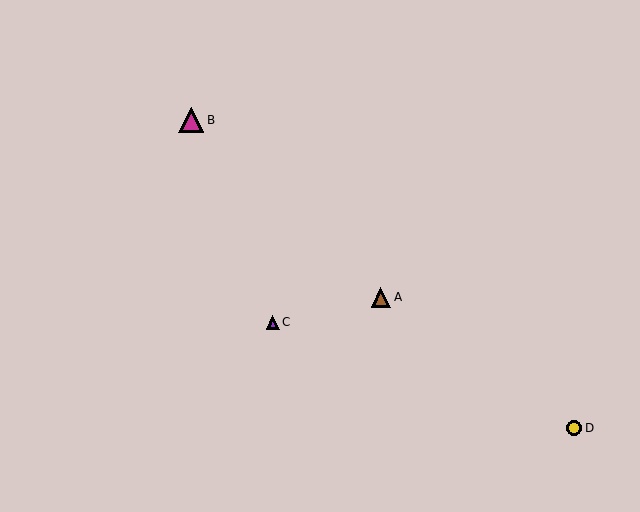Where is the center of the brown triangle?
The center of the brown triangle is at (381, 297).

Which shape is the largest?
The magenta triangle (labeled B) is the largest.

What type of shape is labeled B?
Shape B is a magenta triangle.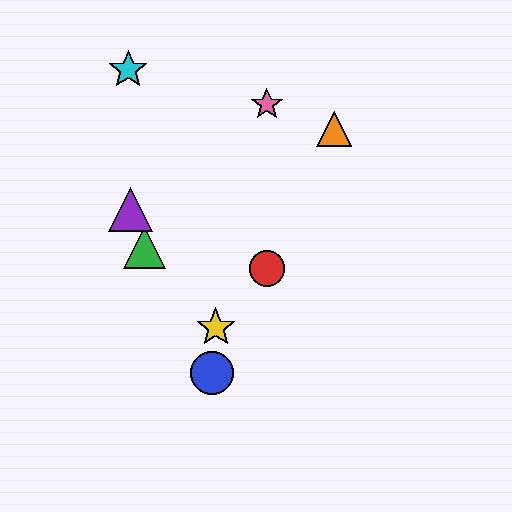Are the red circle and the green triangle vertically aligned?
No, the red circle is at x≈267 and the green triangle is at x≈144.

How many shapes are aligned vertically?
2 shapes (the red circle, the pink star) are aligned vertically.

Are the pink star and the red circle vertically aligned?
Yes, both are at x≈267.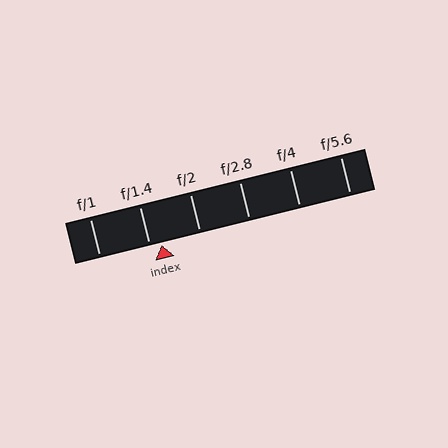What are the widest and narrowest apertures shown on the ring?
The widest aperture shown is f/1 and the narrowest is f/5.6.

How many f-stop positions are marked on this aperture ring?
There are 6 f-stop positions marked.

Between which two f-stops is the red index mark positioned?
The index mark is between f/1.4 and f/2.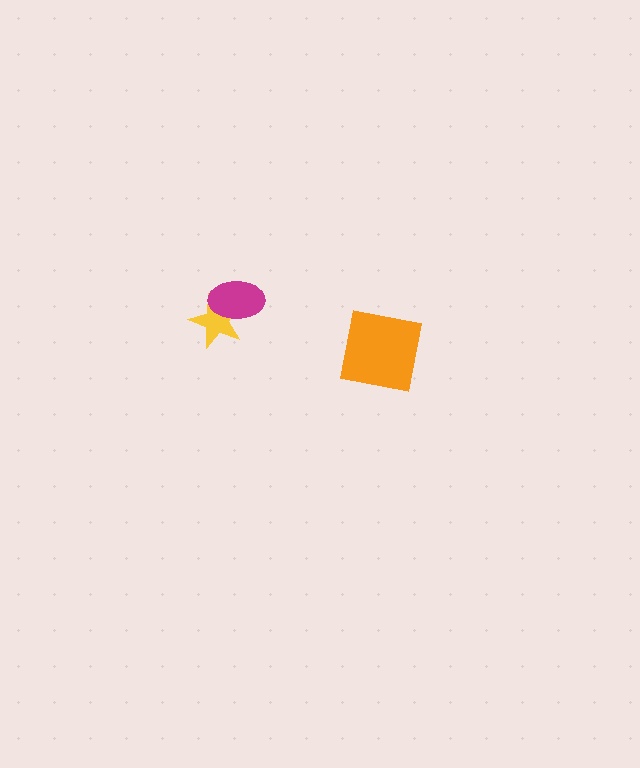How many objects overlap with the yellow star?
1 object overlaps with the yellow star.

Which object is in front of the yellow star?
The magenta ellipse is in front of the yellow star.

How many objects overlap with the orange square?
0 objects overlap with the orange square.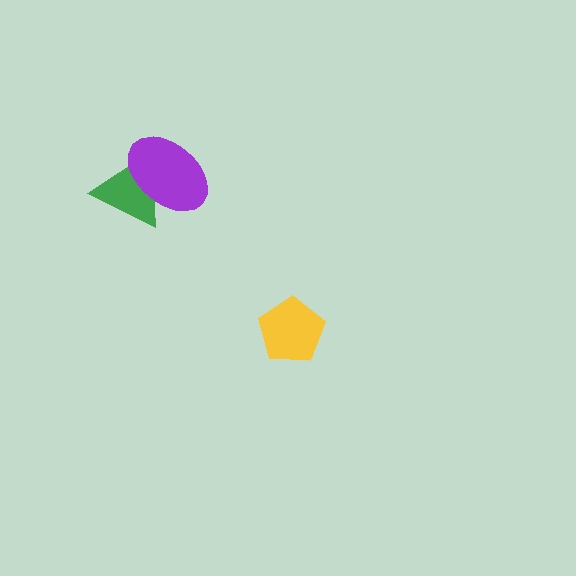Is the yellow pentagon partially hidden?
No, no other shape covers it.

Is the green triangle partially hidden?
Yes, it is partially covered by another shape.